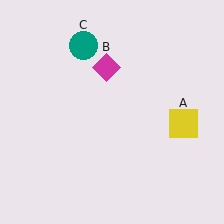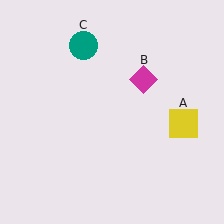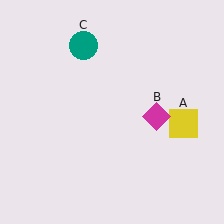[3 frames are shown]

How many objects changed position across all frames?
1 object changed position: magenta diamond (object B).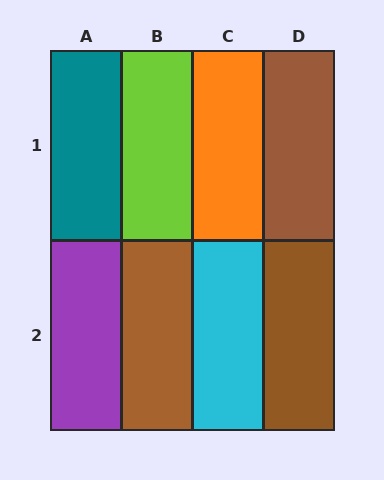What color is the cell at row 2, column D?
Brown.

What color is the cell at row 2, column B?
Brown.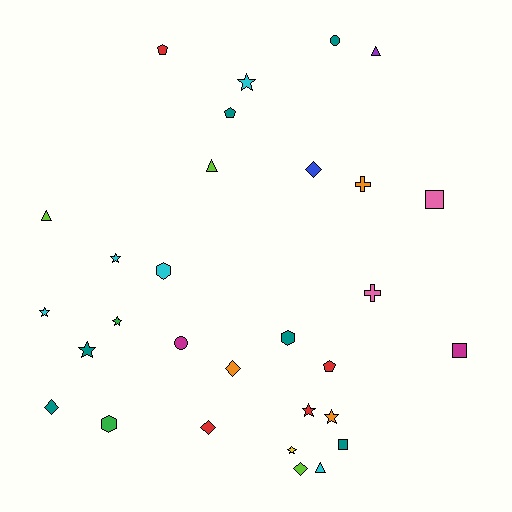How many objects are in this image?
There are 30 objects.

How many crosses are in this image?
There are 2 crosses.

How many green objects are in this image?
There are 2 green objects.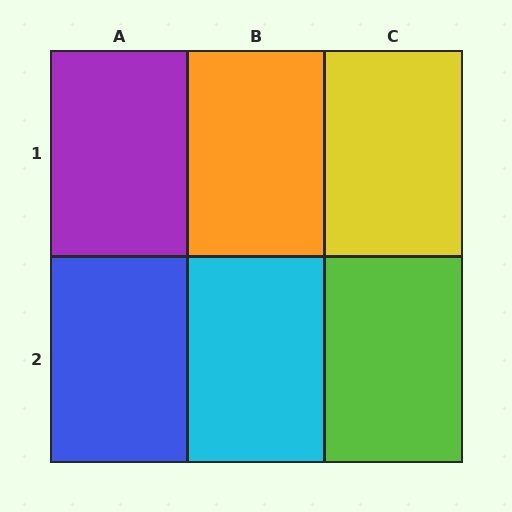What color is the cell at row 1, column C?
Yellow.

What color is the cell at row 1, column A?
Purple.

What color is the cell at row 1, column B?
Orange.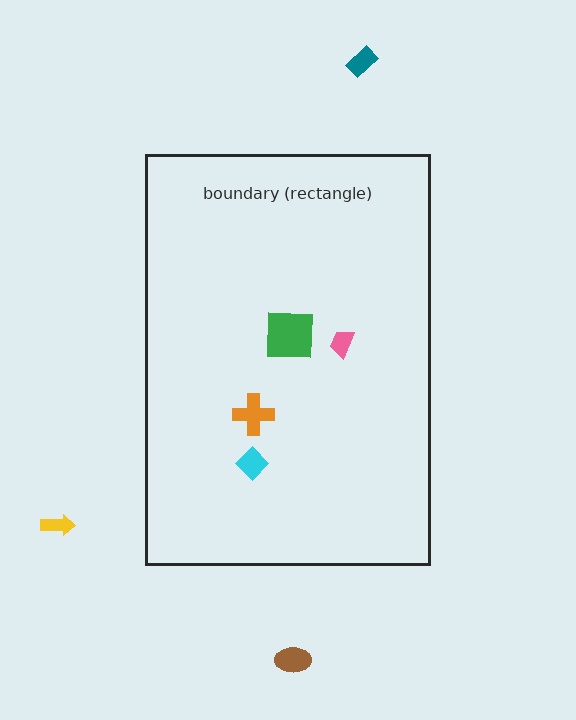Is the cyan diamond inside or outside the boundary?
Inside.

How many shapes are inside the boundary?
4 inside, 3 outside.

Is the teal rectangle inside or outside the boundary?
Outside.